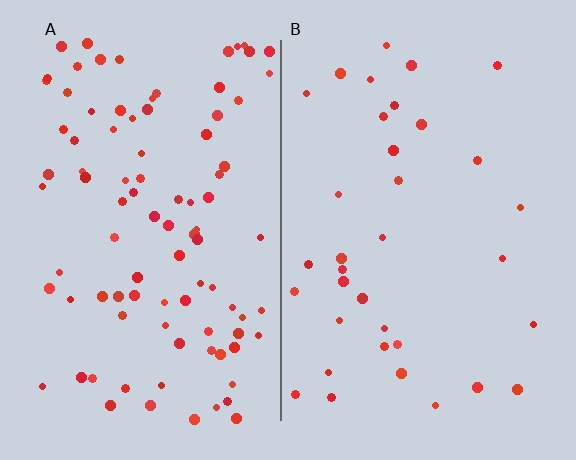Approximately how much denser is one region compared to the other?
Approximately 2.6× — region A over region B.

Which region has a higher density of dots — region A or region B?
A (the left).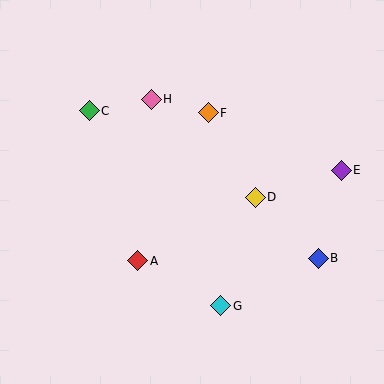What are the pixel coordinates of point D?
Point D is at (255, 197).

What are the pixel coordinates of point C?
Point C is at (89, 111).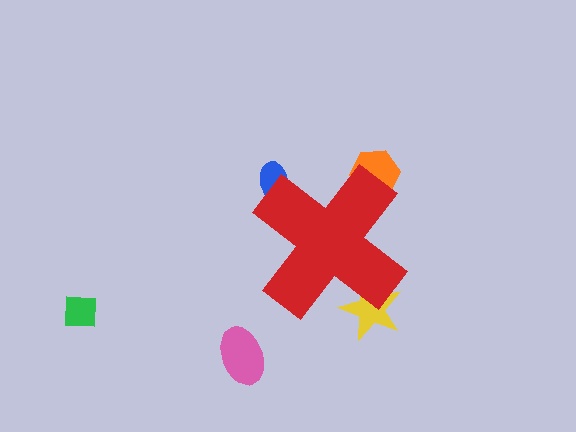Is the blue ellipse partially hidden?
Yes, the blue ellipse is partially hidden behind the red cross.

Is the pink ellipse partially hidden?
No, the pink ellipse is fully visible.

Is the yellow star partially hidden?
Yes, the yellow star is partially hidden behind the red cross.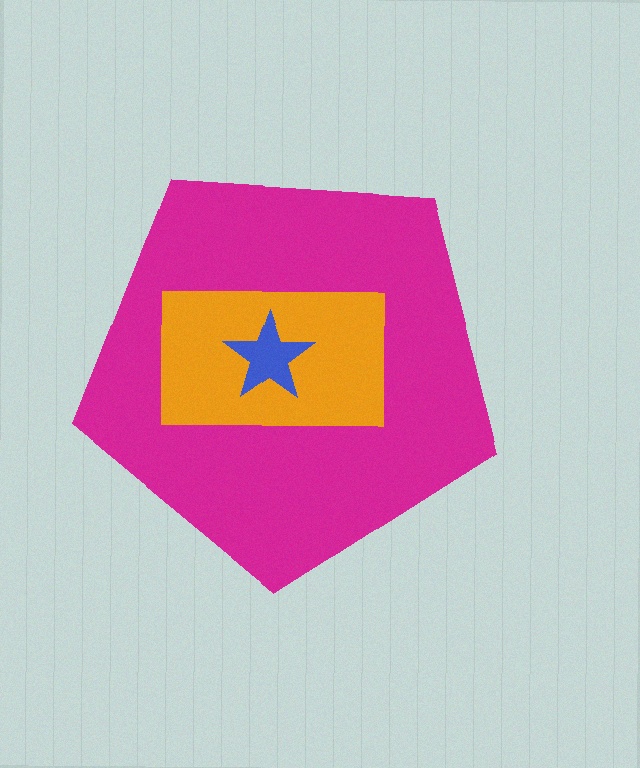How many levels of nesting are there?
3.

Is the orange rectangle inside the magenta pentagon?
Yes.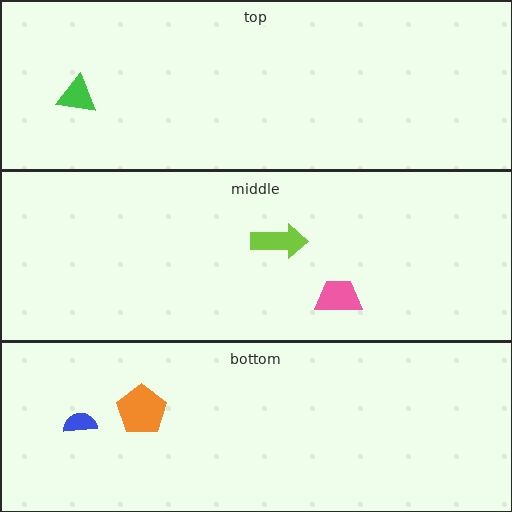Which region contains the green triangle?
The top region.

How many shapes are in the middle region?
2.